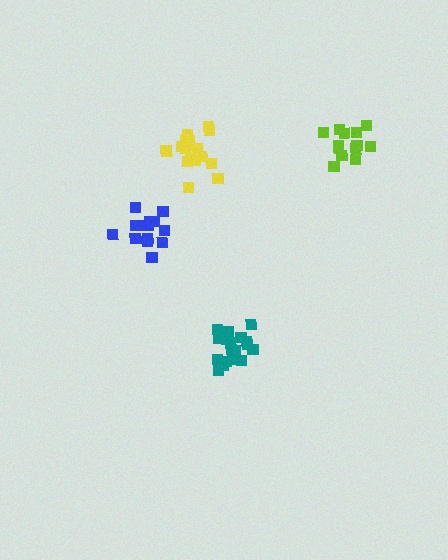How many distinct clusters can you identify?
There are 4 distinct clusters.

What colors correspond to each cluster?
The clusters are colored: teal, yellow, lime, blue.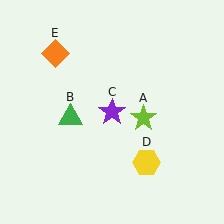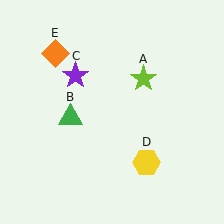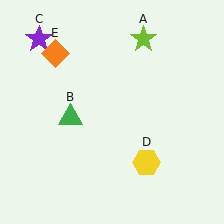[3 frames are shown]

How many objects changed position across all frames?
2 objects changed position: lime star (object A), purple star (object C).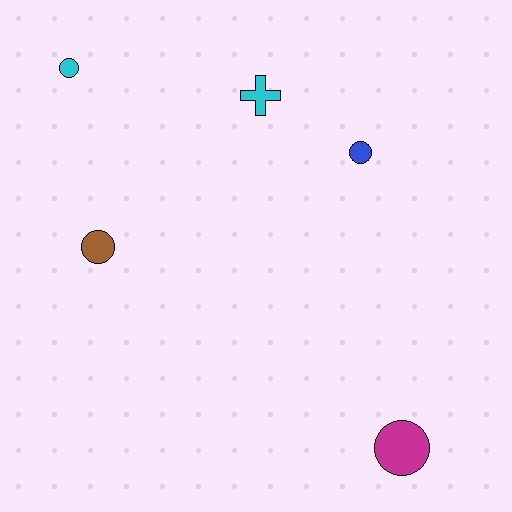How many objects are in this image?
There are 5 objects.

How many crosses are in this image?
There is 1 cross.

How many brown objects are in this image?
There is 1 brown object.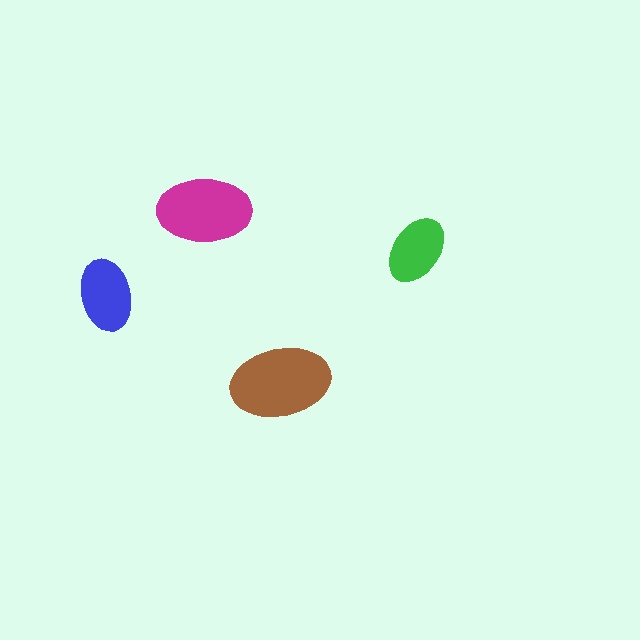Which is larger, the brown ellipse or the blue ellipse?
The brown one.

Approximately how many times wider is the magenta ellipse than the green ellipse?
About 1.5 times wider.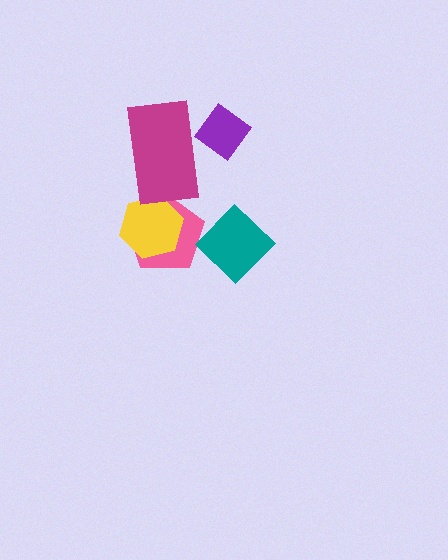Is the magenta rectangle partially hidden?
No, no other shape covers it.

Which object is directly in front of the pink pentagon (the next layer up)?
The teal diamond is directly in front of the pink pentagon.